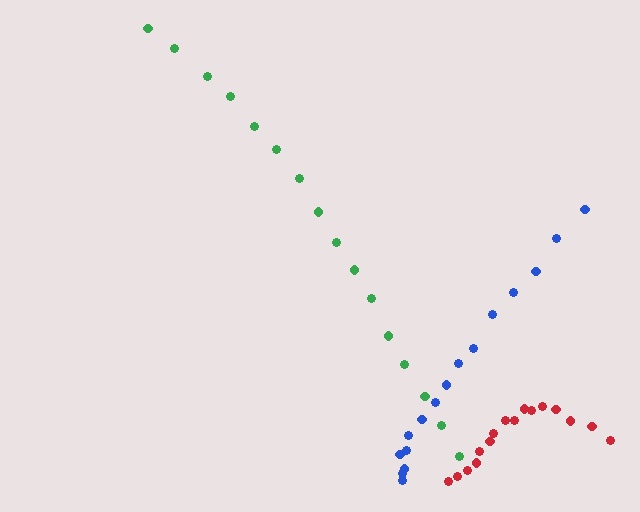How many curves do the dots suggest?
There are 3 distinct paths.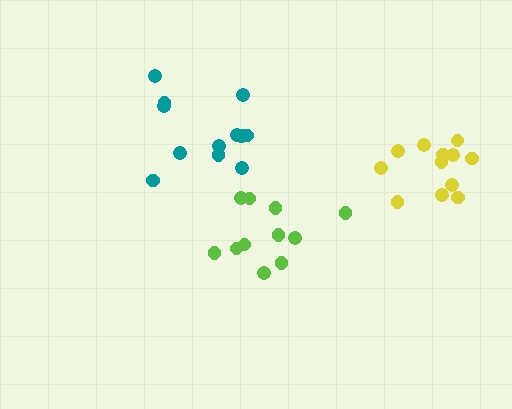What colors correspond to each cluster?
The clusters are colored: teal, lime, yellow.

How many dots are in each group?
Group 1: 12 dots, Group 2: 11 dots, Group 3: 12 dots (35 total).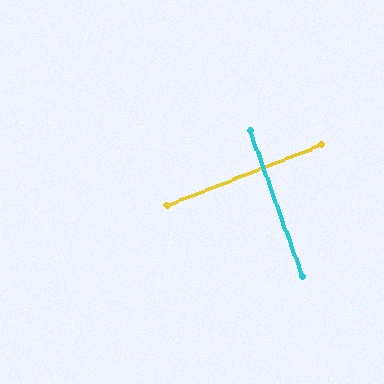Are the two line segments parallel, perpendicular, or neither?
Perpendicular — they meet at approximately 88°.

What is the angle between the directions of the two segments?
Approximately 88 degrees.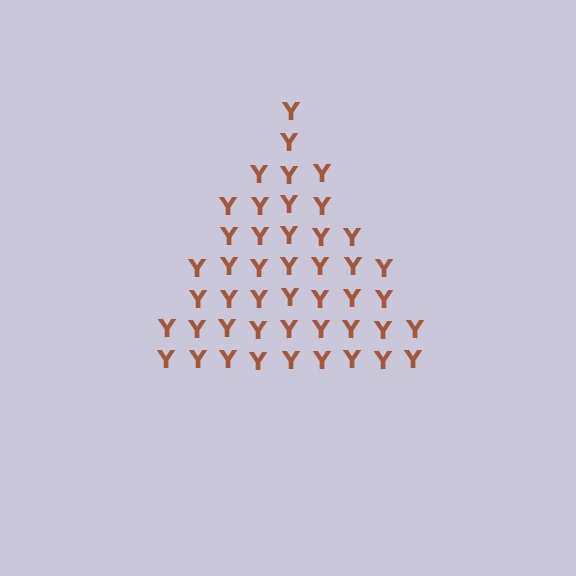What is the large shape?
The large shape is a triangle.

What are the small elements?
The small elements are letter Y's.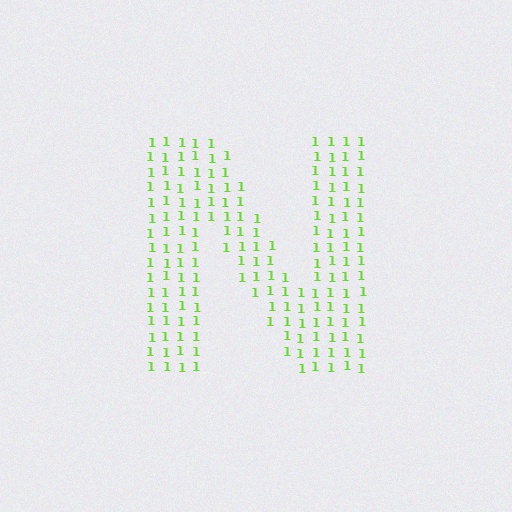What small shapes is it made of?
It is made of small digit 1's.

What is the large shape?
The large shape is the letter N.